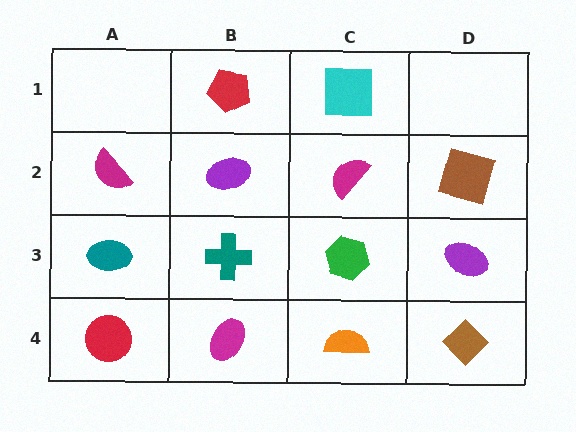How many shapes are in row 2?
4 shapes.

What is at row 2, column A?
A magenta semicircle.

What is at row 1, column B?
A red pentagon.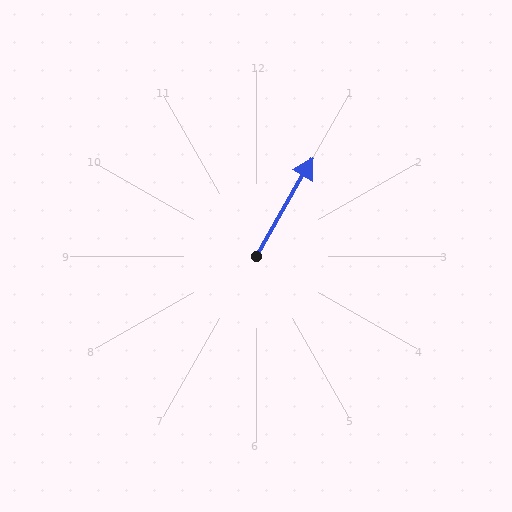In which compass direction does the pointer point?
Northeast.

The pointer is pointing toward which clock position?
Roughly 1 o'clock.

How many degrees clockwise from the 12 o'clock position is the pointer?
Approximately 30 degrees.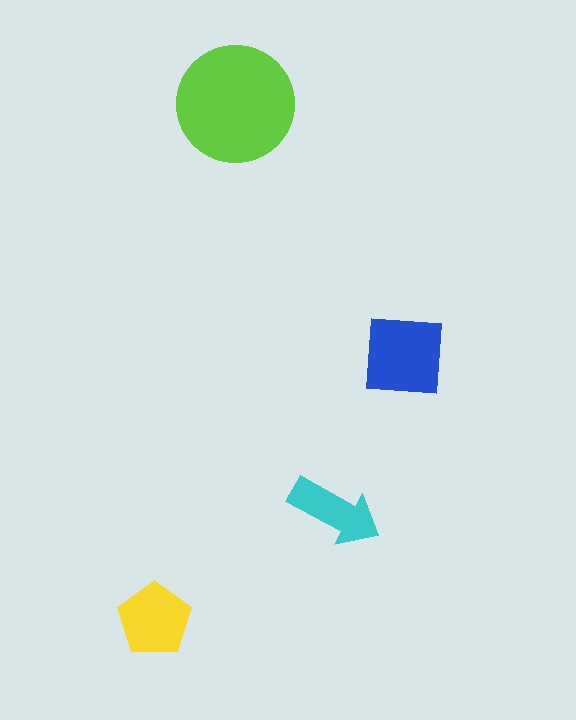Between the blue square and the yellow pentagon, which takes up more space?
The blue square.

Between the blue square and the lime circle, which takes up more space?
The lime circle.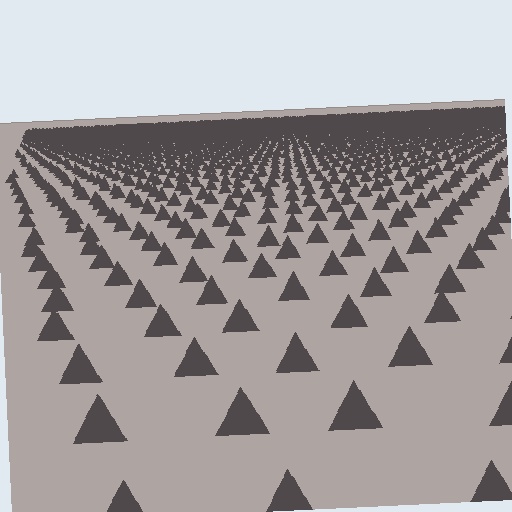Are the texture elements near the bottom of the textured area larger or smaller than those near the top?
Larger. Near the bottom, elements are closer to the viewer and appear at a bigger on-screen size.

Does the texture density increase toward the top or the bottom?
Density increases toward the top.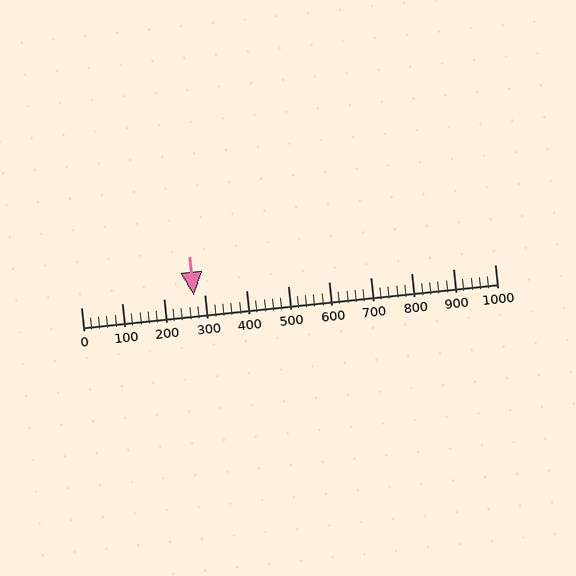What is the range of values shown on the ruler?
The ruler shows values from 0 to 1000.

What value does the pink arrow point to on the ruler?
The pink arrow points to approximately 272.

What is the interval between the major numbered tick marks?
The major tick marks are spaced 100 units apart.